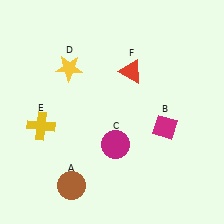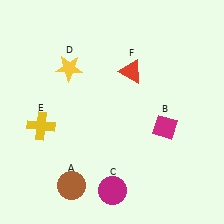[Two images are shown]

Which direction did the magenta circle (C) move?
The magenta circle (C) moved down.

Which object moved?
The magenta circle (C) moved down.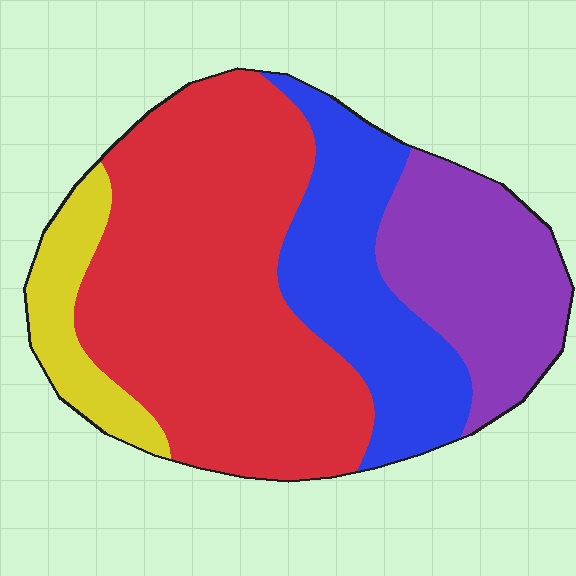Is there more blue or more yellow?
Blue.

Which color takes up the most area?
Red, at roughly 50%.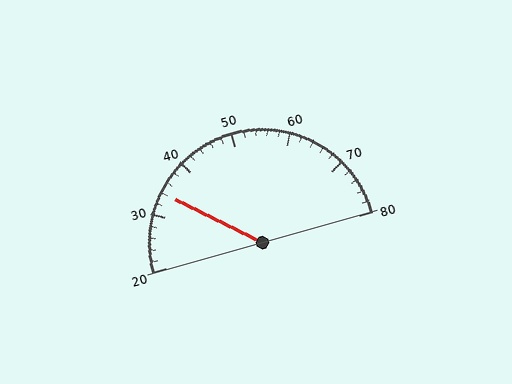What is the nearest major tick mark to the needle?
The nearest major tick mark is 30.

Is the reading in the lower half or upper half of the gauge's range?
The reading is in the lower half of the range (20 to 80).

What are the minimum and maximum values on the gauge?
The gauge ranges from 20 to 80.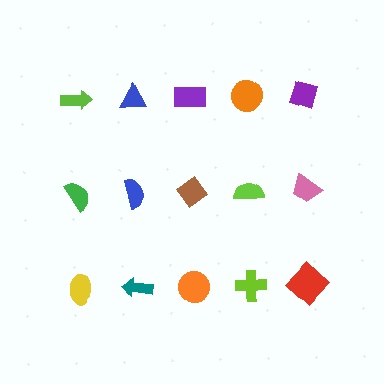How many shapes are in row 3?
5 shapes.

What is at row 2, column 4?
A lime semicircle.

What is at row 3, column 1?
A yellow ellipse.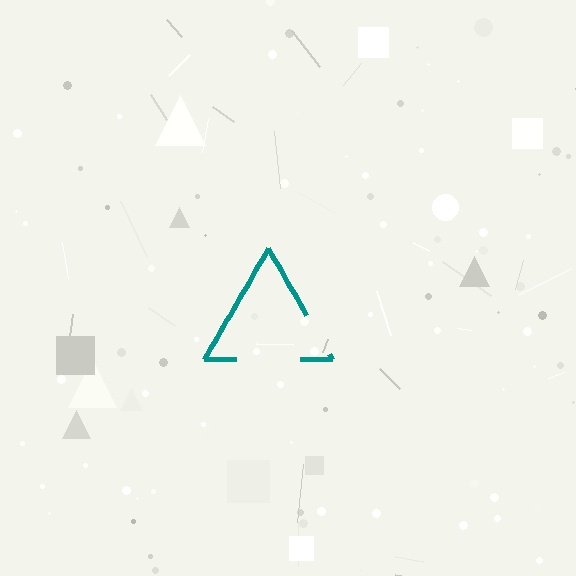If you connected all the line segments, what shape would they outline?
They would outline a triangle.